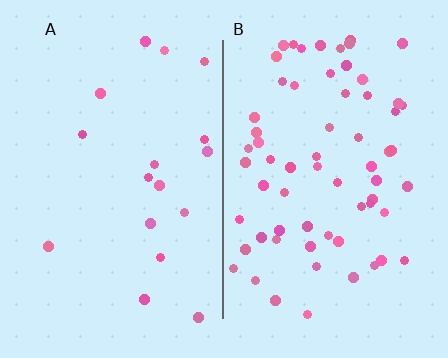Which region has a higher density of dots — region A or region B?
B (the right).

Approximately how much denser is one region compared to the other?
Approximately 3.7× — region B over region A.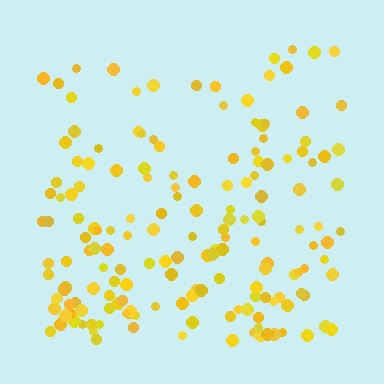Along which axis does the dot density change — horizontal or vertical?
Vertical.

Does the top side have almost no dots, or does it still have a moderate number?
Still a moderate number, just noticeably fewer than the bottom.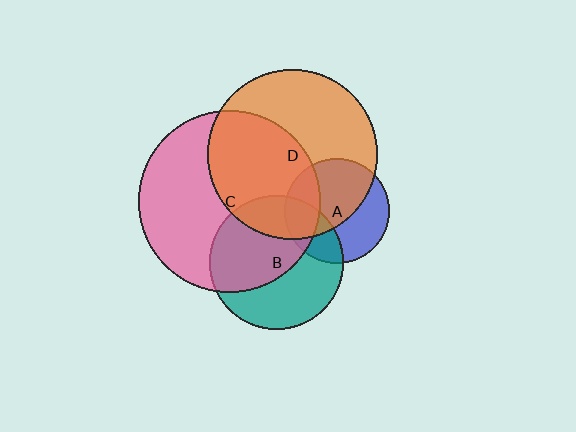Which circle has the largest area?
Circle C (pink).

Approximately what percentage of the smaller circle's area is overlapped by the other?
Approximately 55%.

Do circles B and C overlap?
Yes.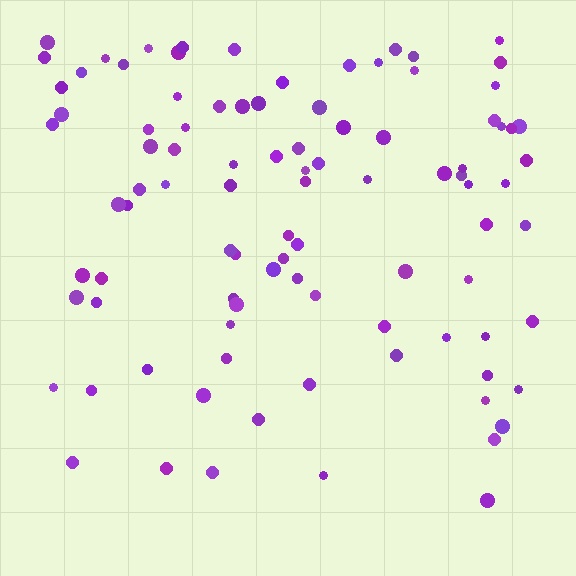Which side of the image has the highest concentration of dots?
The top.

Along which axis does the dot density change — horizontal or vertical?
Vertical.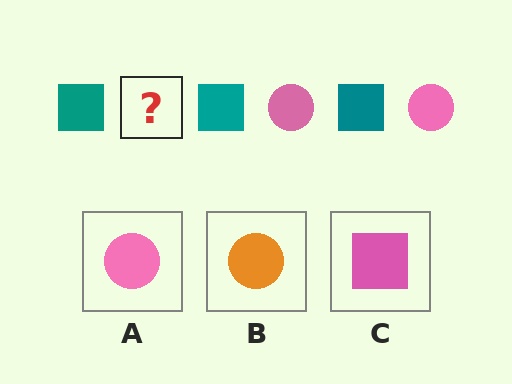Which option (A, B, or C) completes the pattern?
A.